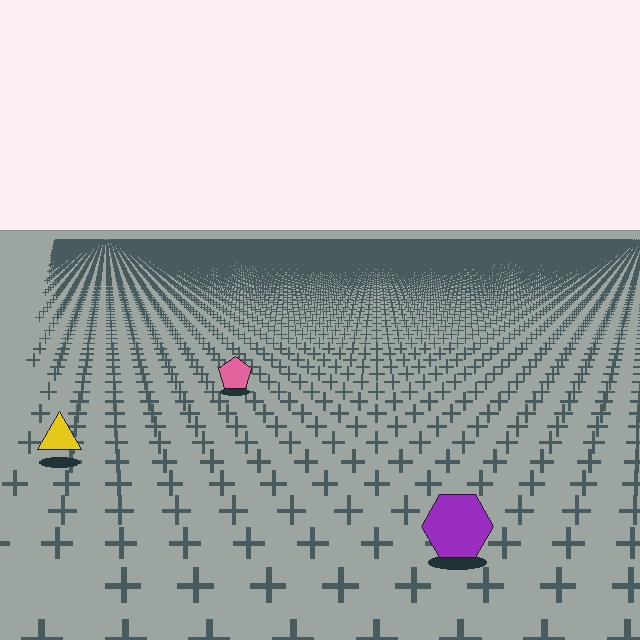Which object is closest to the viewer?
The purple hexagon is closest. The texture marks near it are larger and more spread out.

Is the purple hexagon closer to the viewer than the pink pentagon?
Yes. The purple hexagon is closer — you can tell from the texture gradient: the ground texture is coarser near it.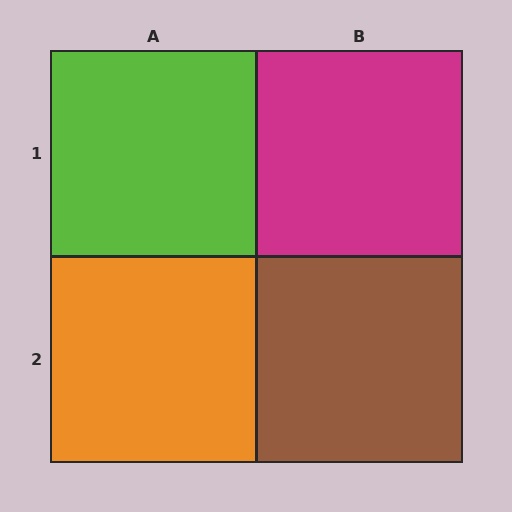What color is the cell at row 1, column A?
Lime.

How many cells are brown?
1 cell is brown.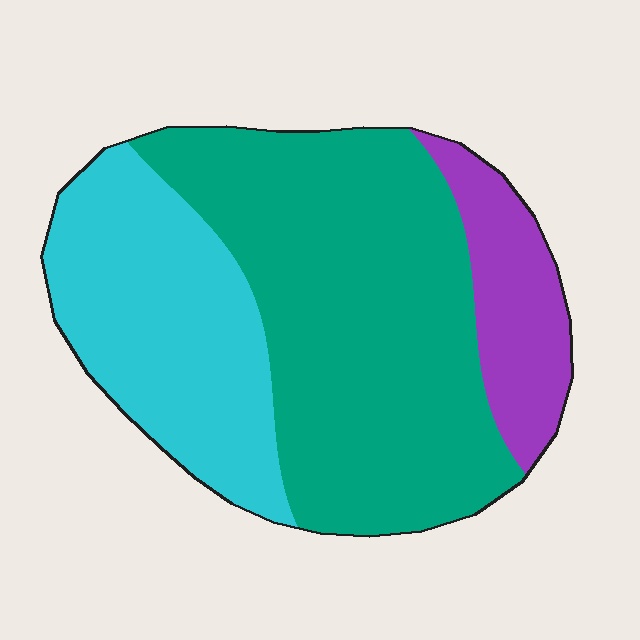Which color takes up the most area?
Teal, at roughly 55%.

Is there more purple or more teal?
Teal.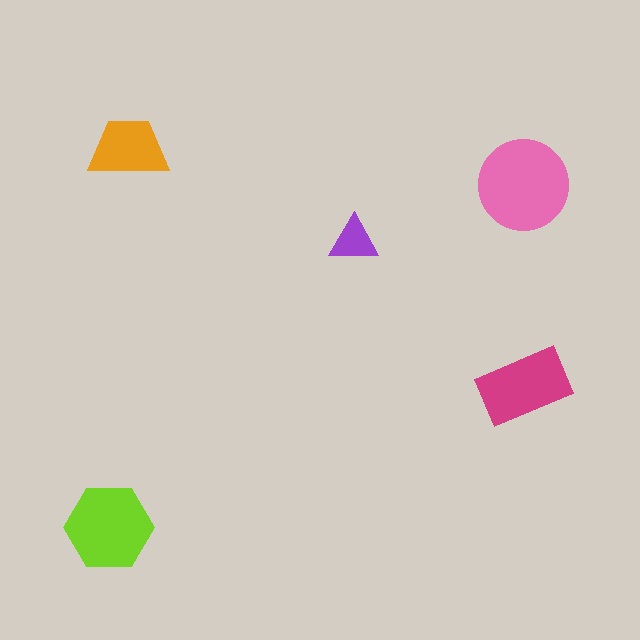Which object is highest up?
The orange trapezoid is topmost.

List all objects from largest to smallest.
The pink circle, the lime hexagon, the magenta rectangle, the orange trapezoid, the purple triangle.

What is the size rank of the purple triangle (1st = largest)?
5th.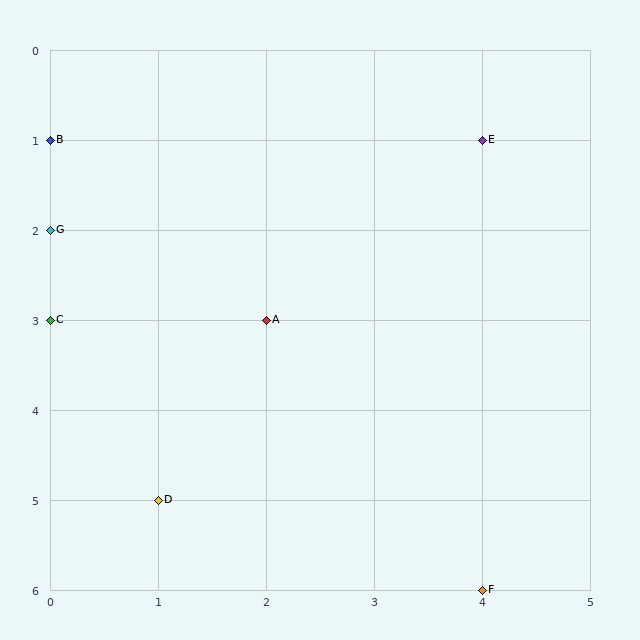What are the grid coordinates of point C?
Point C is at grid coordinates (0, 3).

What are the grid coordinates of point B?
Point B is at grid coordinates (0, 1).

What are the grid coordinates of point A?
Point A is at grid coordinates (2, 3).